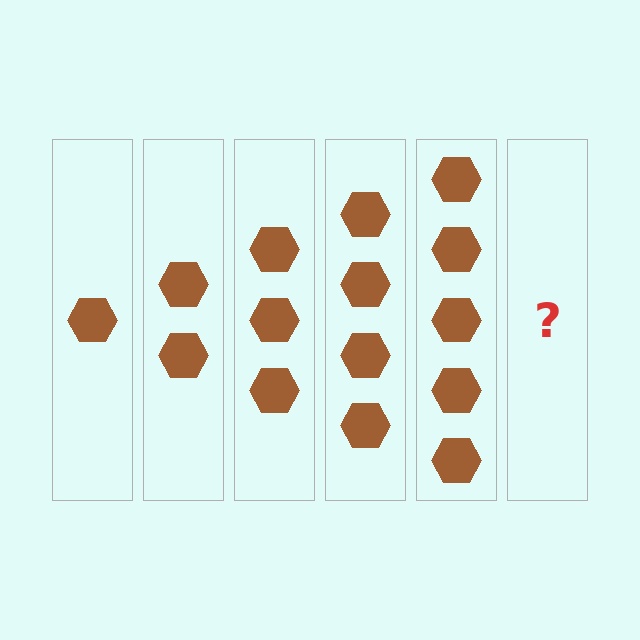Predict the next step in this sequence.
The next step is 6 hexagons.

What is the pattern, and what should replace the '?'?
The pattern is that each step adds one more hexagon. The '?' should be 6 hexagons.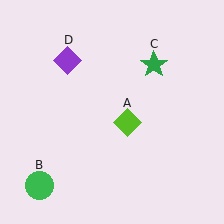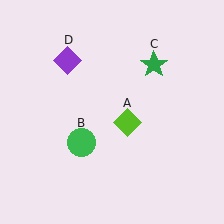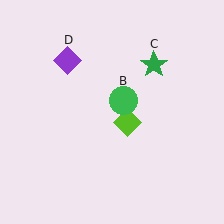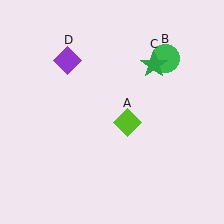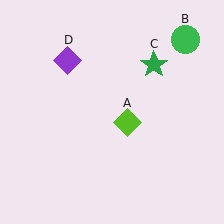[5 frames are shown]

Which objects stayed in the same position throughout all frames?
Lime diamond (object A) and green star (object C) and purple diamond (object D) remained stationary.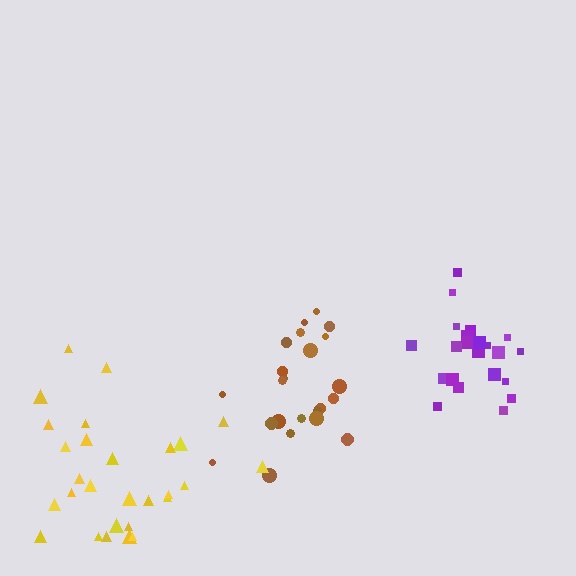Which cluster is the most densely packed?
Purple.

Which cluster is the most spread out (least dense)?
Yellow.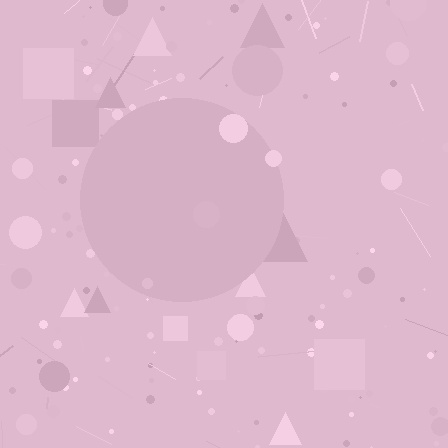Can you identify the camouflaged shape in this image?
The camouflaged shape is a circle.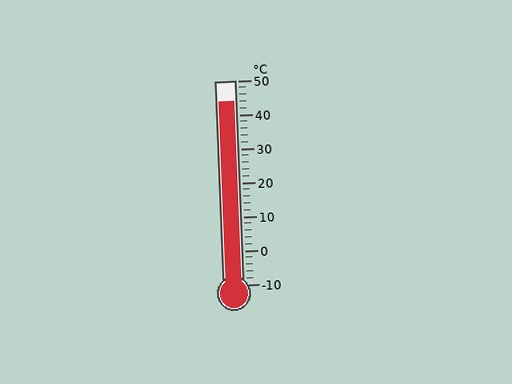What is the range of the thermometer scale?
The thermometer scale ranges from -10°C to 50°C.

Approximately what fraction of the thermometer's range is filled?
The thermometer is filled to approximately 90% of its range.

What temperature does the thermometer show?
The thermometer shows approximately 44°C.